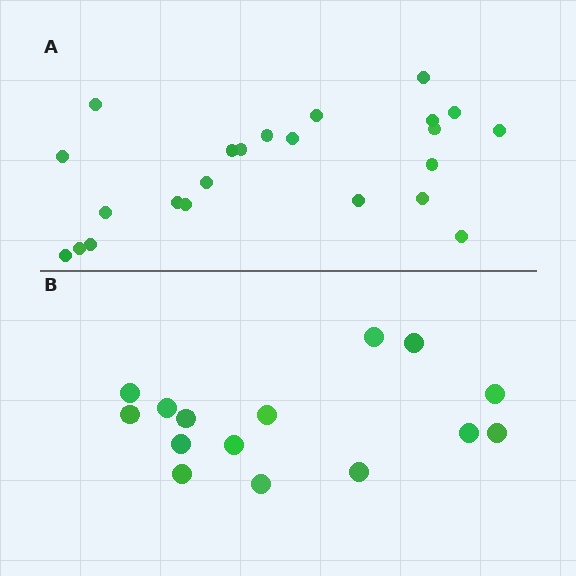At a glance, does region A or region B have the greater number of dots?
Region A (the top region) has more dots.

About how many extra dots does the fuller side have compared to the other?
Region A has roughly 8 or so more dots than region B.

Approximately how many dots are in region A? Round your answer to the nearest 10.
About 20 dots. (The exact count is 23, which rounds to 20.)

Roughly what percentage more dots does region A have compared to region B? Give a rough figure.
About 55% more.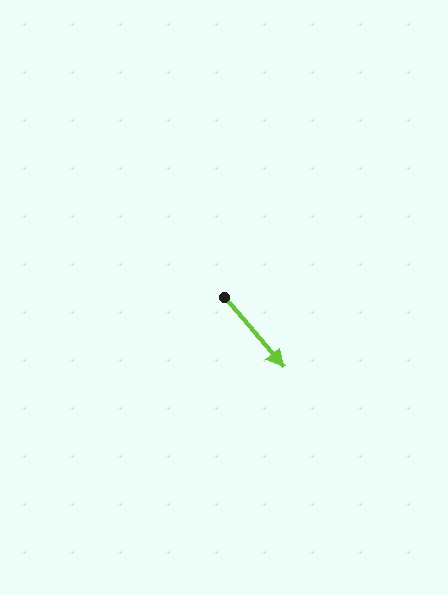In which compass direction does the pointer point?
Southeast.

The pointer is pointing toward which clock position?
Roughly 5 o'clock.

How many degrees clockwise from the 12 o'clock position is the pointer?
Approximately 139 degrees.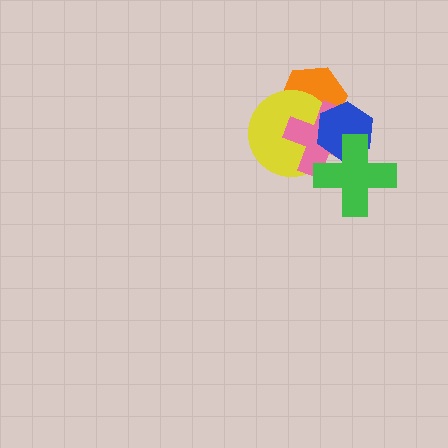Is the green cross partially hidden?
No, no other shape covers it.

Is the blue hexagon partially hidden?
Yes, it is partially covered by another shape.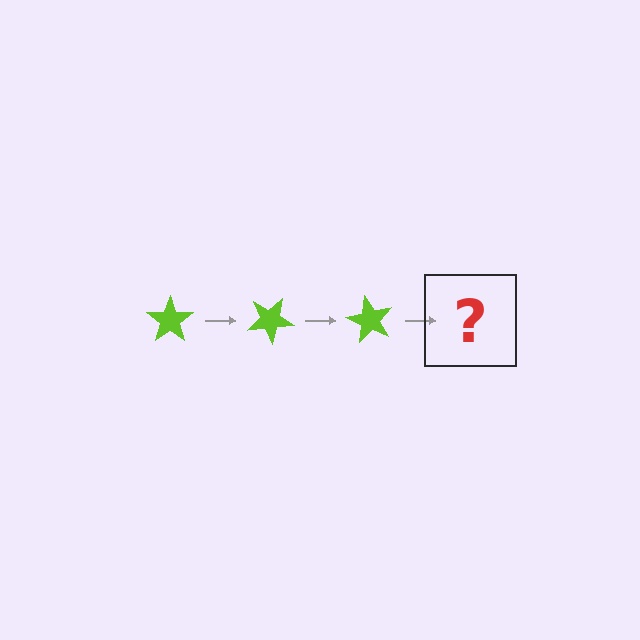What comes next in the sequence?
The next element should be a lime star rotated 90 degrees.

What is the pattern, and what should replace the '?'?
The pattern is that the star rotates 30 degrees each step. The '?' should be a lime star rotated 90 degrees.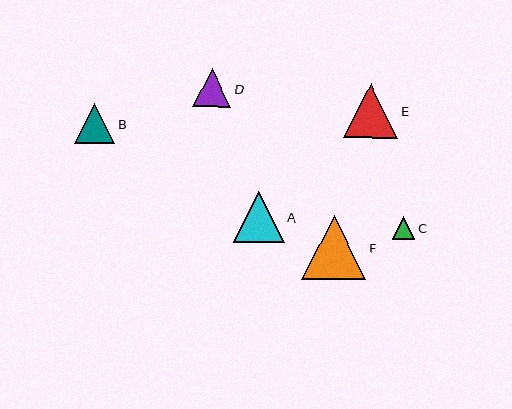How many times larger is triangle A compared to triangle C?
Triangle A is approximately 2.3 times the size of triangle C.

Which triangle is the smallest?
Triangle C is the smallest with a size of approximately 23 pixels.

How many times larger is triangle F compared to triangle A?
Triangle F is approximately 1.3 times the size of triangle A.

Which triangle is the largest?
Triangle F is the largest with a size of approximately 65 pixels.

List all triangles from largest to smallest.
From largest to smallest: F, E, A, B, D, C.